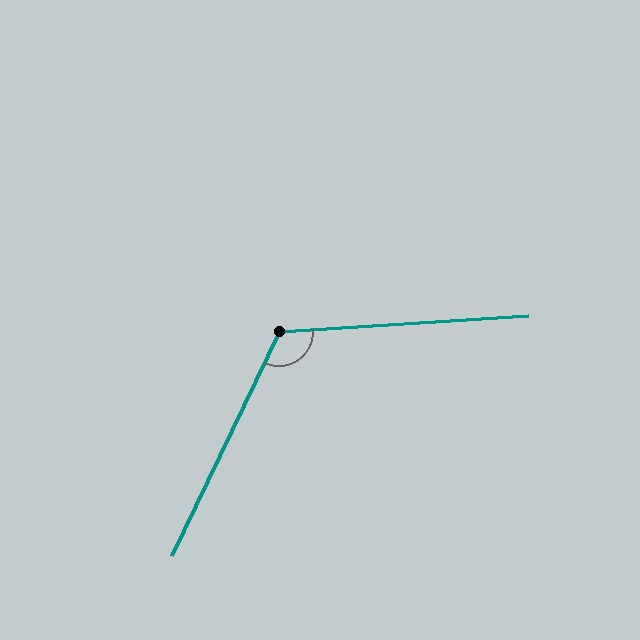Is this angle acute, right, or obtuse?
It is obtuse.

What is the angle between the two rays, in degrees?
Approximately 119 degrees.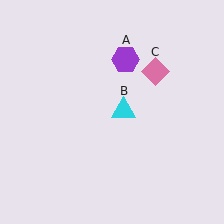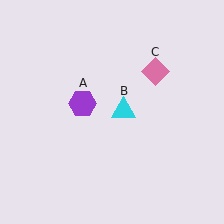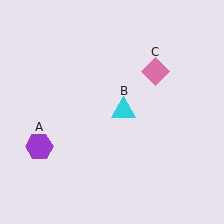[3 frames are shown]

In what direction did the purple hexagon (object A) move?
The purple hexagon (object A) moved down and to the left.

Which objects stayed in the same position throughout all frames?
Cyan triangle (object B) and pink diamond (object C) remained stationary.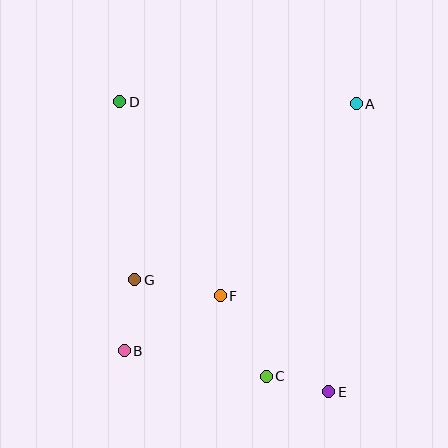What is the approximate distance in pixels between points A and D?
The distance between A and D is approximately 237 pixels.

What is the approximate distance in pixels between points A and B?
The distance between A and B is approximately 339 pixels.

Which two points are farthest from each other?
Points D and E are farthest from each other.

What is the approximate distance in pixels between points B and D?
The distance between B and D is approximately 249 pixels.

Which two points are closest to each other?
Points C and E are closest to each other.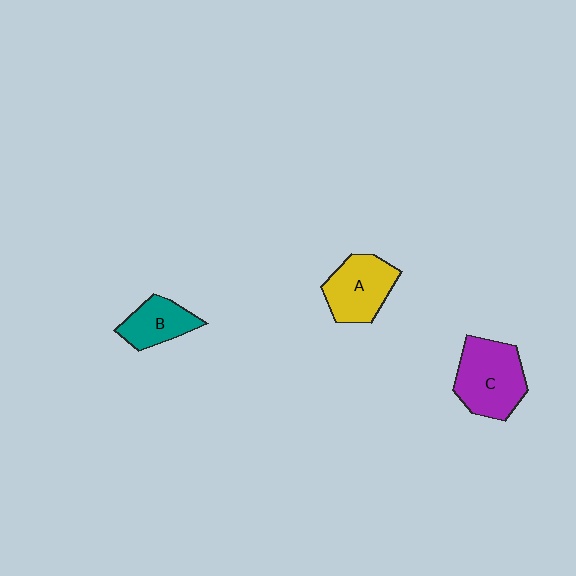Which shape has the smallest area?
Shape B (teal).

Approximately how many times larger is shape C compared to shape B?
Approximately 1.7 times.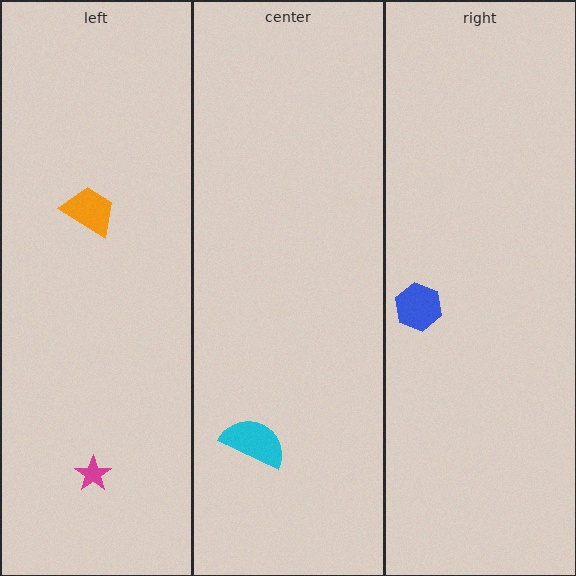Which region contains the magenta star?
The left region.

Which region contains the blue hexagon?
The right region.